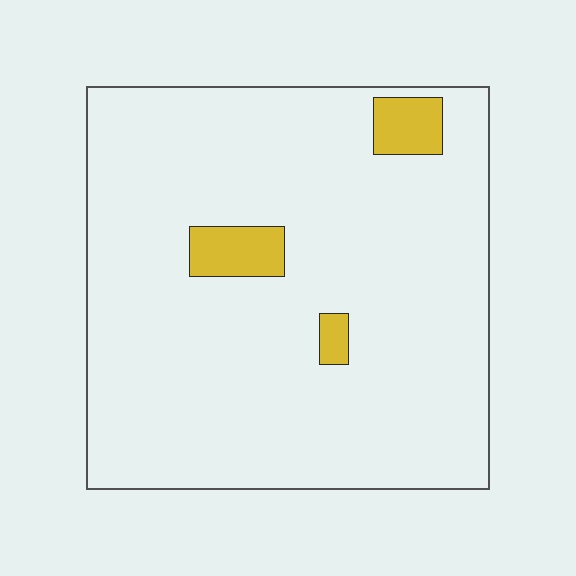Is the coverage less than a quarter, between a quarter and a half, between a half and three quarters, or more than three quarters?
Less than a quarter.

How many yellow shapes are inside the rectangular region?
3.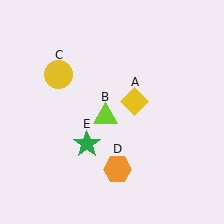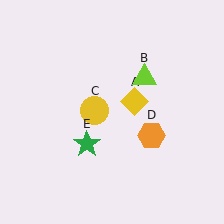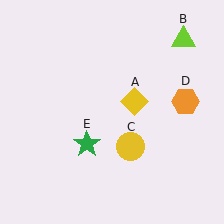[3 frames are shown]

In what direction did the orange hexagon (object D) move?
The orange hexagon (object D) moved up and to the right.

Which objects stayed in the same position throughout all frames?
Yellow diamond (object A) and green star (object E) remained stationary.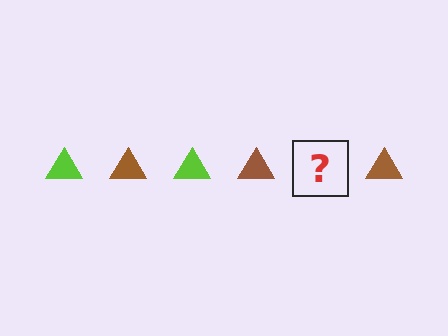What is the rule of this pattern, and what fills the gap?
The rule is that the pattern cycles through lime, brown triangles. The gap should be filled with a lime triangle.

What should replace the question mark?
The question mark should be replaced with a lime triangle.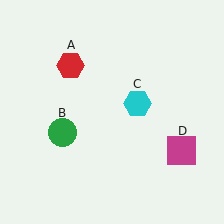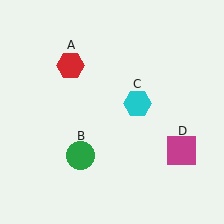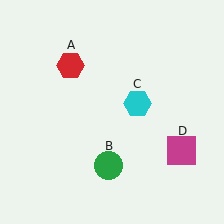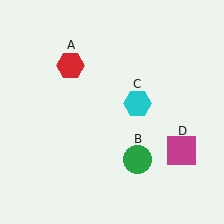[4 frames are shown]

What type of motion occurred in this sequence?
The green circle (object B) rotated counterclockwise around the center of the scene.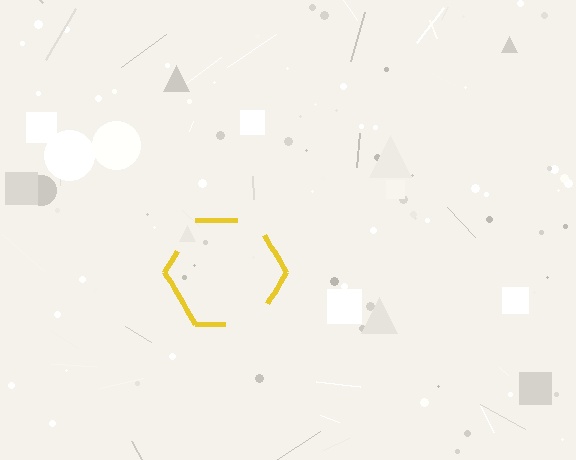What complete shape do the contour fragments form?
The contour fragments form a hexagon.